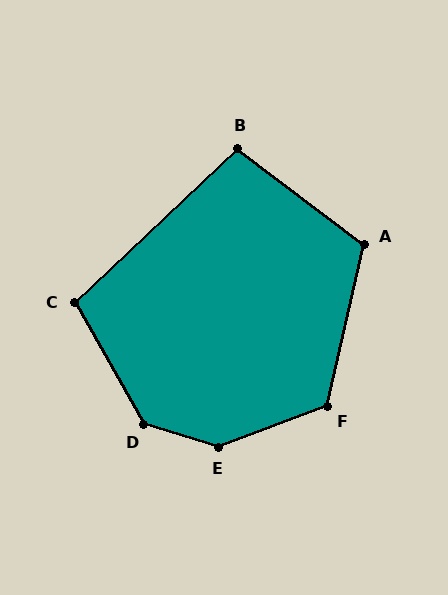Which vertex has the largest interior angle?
E, at approximately 142 degrees.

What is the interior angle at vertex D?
Approximately 137 degrees (obtuse).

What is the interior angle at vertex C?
Approximately 104 degrees (obtuse).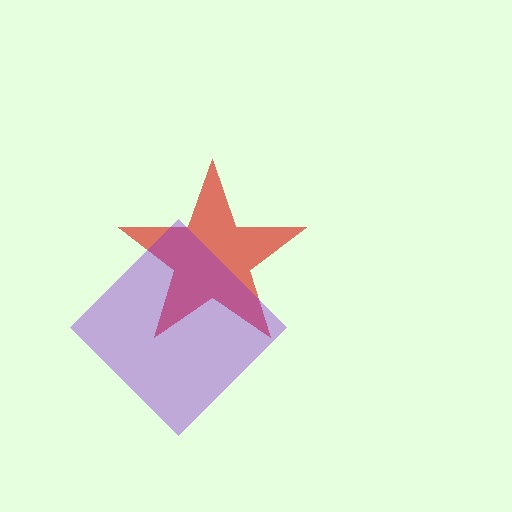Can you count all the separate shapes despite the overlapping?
Yes, there are 2 separate shapes.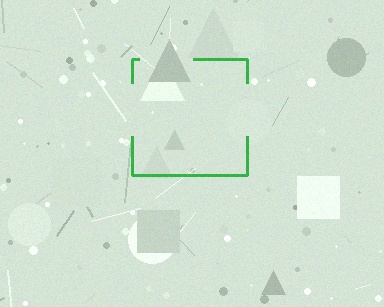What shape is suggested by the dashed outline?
The dashed outline suggests a square.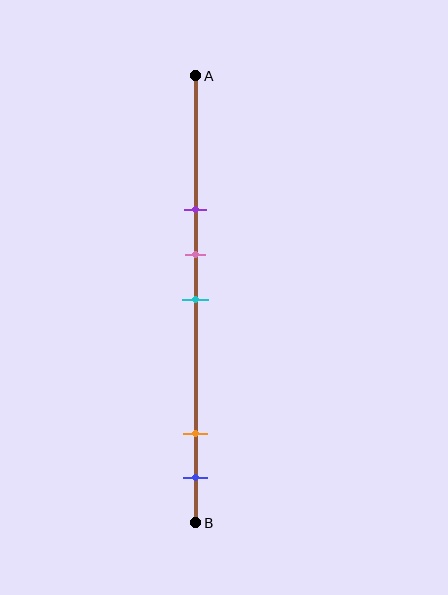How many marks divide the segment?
There are 5 marks dividing the segment.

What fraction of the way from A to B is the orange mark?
The orange mark is approximately 80% (0.8) of the way from A to B.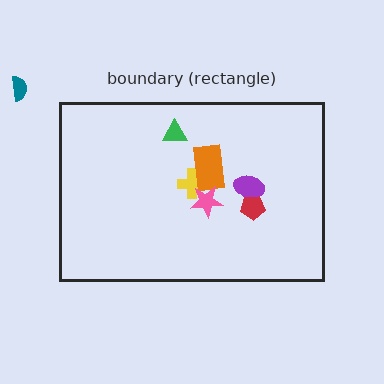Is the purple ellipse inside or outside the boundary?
Inside.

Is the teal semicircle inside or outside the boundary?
Outside.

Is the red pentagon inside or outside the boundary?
Inside.